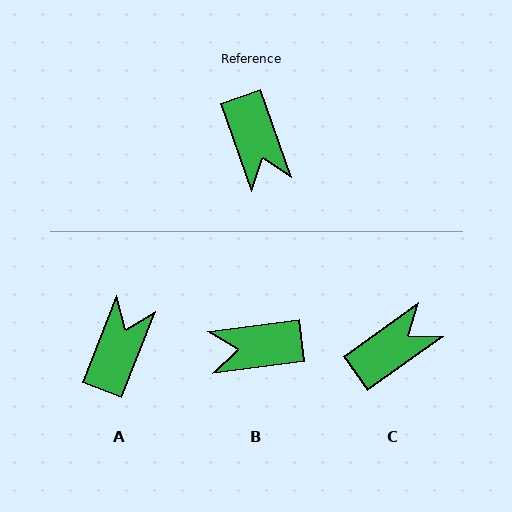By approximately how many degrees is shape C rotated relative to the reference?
Approximately 106 degrees counter-clockwise.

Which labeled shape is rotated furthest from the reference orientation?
A, about 139 degrees away.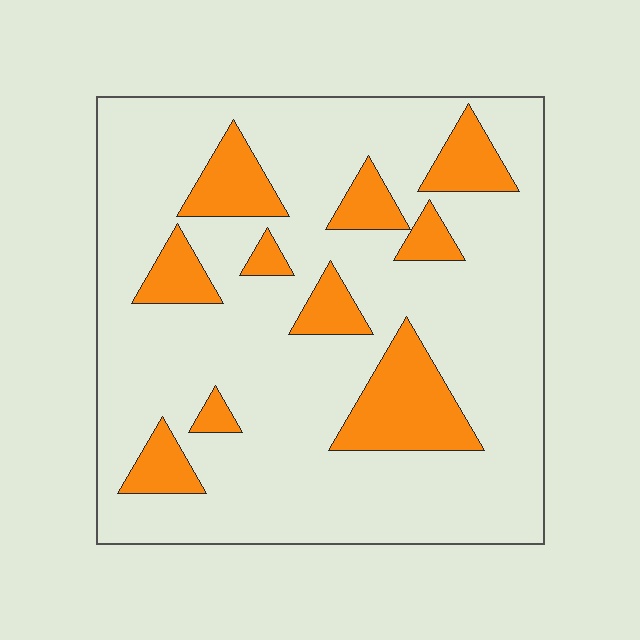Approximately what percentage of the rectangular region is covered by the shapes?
Approximately 20%.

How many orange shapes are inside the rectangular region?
10.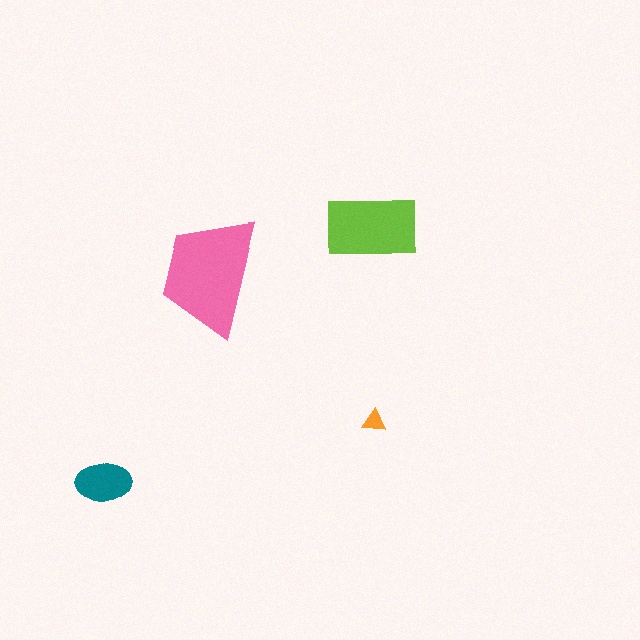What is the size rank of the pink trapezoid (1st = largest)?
1st.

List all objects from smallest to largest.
The orange triangle, the teal ellipse, the lime rectangle, the pink trapezoid.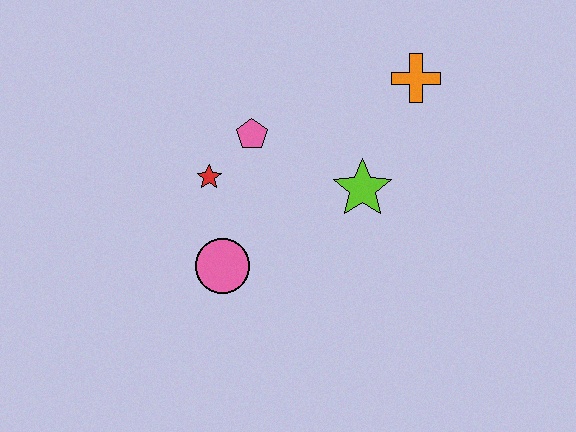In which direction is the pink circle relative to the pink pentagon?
The pink circle is below the pink pentagon.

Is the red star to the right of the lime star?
No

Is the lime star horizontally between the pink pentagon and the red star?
No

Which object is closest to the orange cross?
The lime star is closest to the orange cross.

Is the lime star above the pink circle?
Yes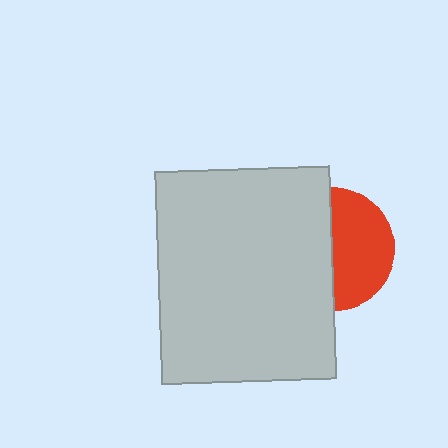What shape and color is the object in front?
The object in front is a light gray rectangle.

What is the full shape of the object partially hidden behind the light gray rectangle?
The partially hidden object is a red circle.